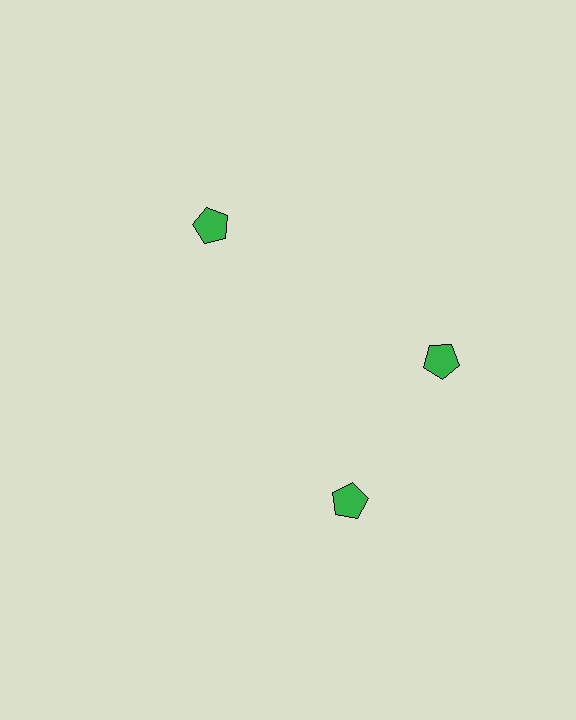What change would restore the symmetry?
The symmetry would be restored by rotating it back into even spacing with its neighbors so that all 3 pentagons sit at equal angles and equal distance from the center.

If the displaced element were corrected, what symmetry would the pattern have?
It would have 3-fold rotational symmetry — the pattern would map onto itself every 120 degrees.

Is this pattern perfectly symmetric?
No. The 3 green pentagons are arranged in a ring, but one element near the 7 o'clock position is rotated out of alignment along the ring, breaking the 3-fold rotational symmetry.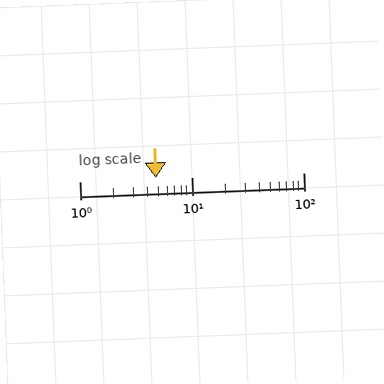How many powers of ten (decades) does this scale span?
The scale spans 2 decades, from 1 to 100.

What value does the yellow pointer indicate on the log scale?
The pointer indicates approximately 4.8.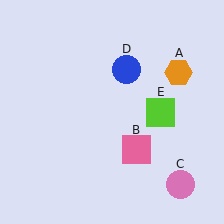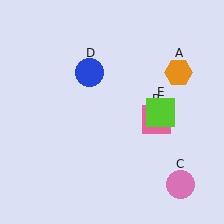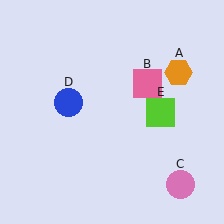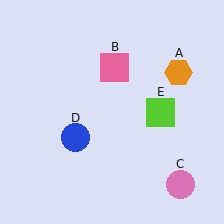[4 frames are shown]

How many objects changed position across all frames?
2 objects changed position: pink square (object B), blue circle (object D).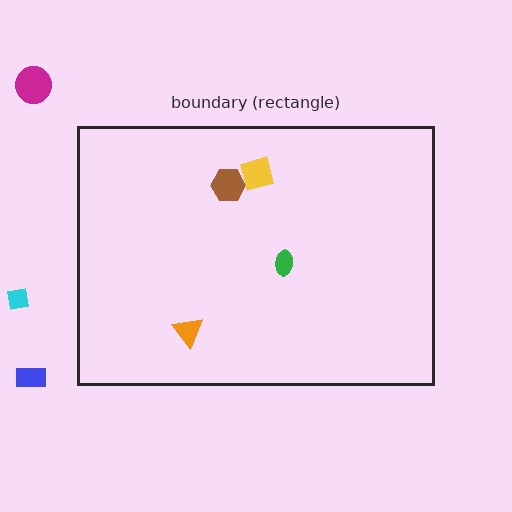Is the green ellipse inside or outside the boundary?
Inside.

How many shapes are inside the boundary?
4 inside, 3 outside.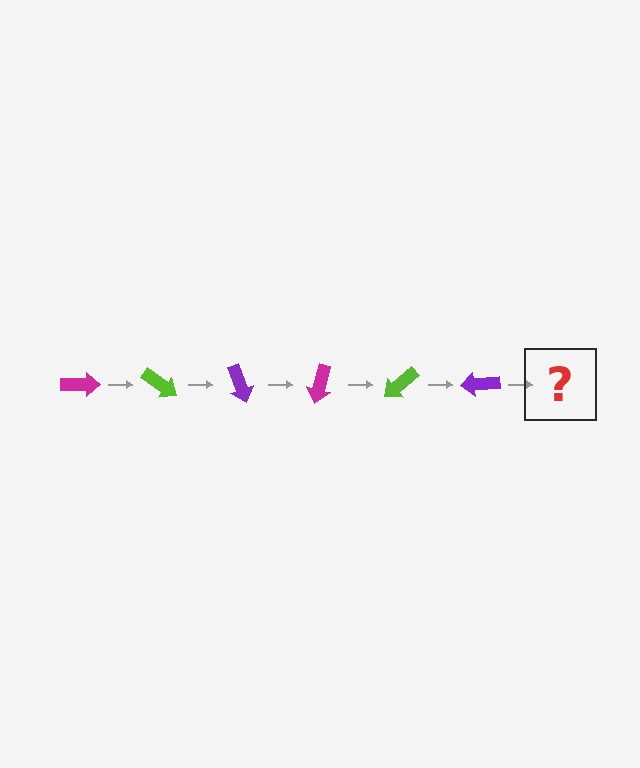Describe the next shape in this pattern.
It should be a magenta arrow, rotated 210 degrees from the start.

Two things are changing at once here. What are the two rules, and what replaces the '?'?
The two rules are that it rotates 35 degrees each step and the color cycles through magenta, lime, and purple. The '?' should be a magenta arrow, rotated 210 degrees from the start.